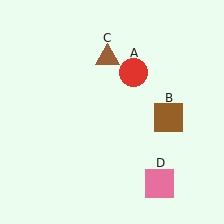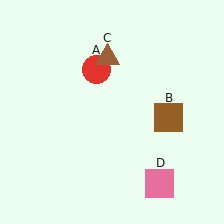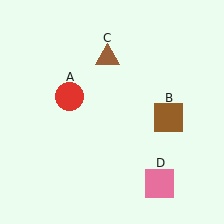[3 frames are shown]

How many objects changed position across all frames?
1 object changed position: red circle (object A).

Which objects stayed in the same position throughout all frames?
Brown square (object B) and brown triangle (object C) and pink square (object D) remained stationary.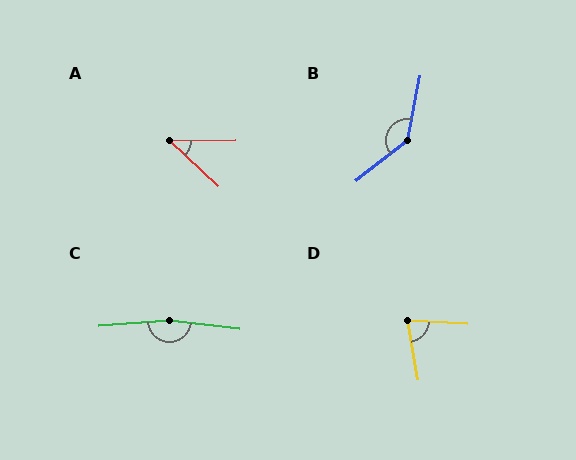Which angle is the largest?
C, at approximately 169 degrees.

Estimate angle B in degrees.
Approximately 140 degrees.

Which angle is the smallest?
A, at approximately 43 degrees.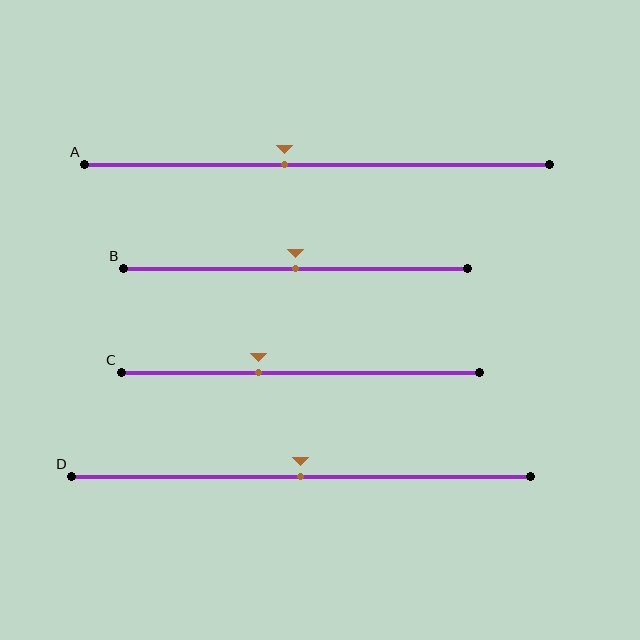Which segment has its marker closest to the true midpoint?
Segment B has its marker closest to the true midpoint.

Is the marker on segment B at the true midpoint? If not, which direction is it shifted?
Yes, the marker on segment B is at the true midpoint.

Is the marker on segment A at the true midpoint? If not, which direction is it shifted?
No, the marker on segment A is shifted to the left by about 7% of the segment length.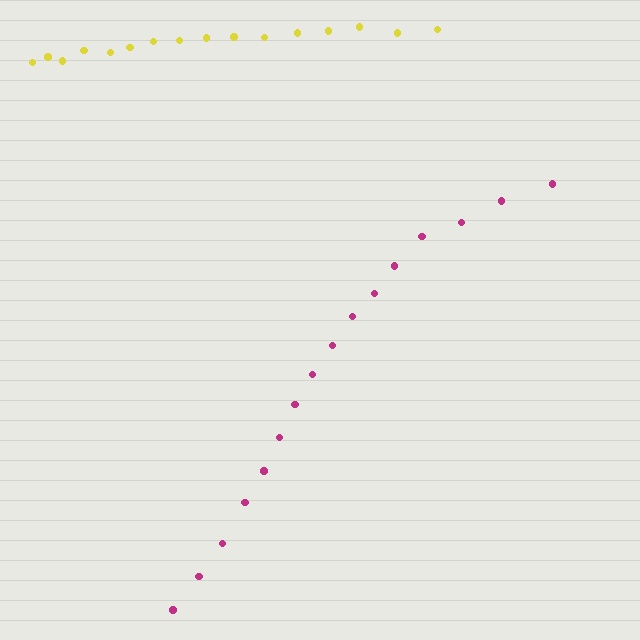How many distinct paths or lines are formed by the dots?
There are 2 distinct paths.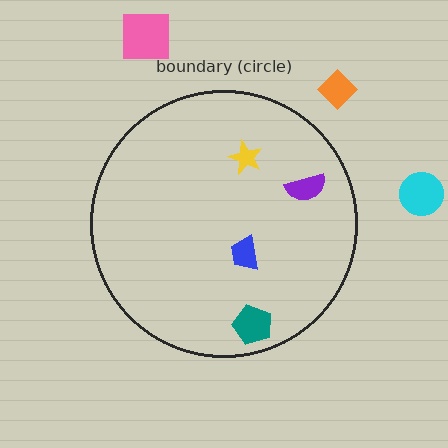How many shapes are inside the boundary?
4 inside, 3 outside.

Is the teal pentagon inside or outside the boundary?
Inside.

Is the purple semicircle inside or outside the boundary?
Inside.